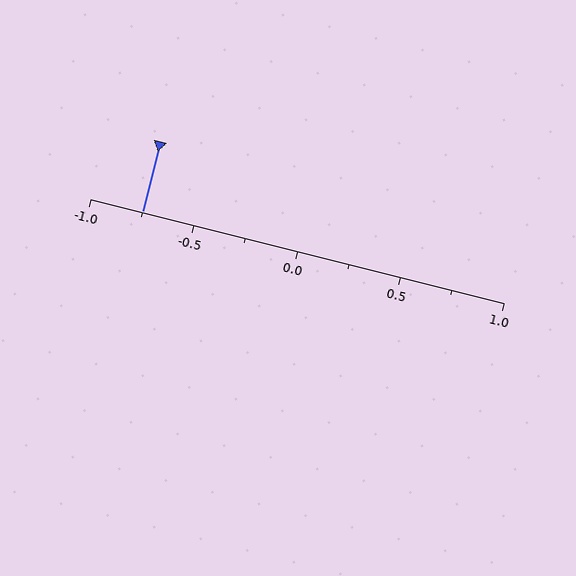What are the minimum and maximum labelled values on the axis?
The axis runs from -1.0 to 1.0.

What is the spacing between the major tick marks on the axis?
The major ticks are spaced 0.5 apart.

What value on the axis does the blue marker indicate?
The marker indicates approximately -0.75.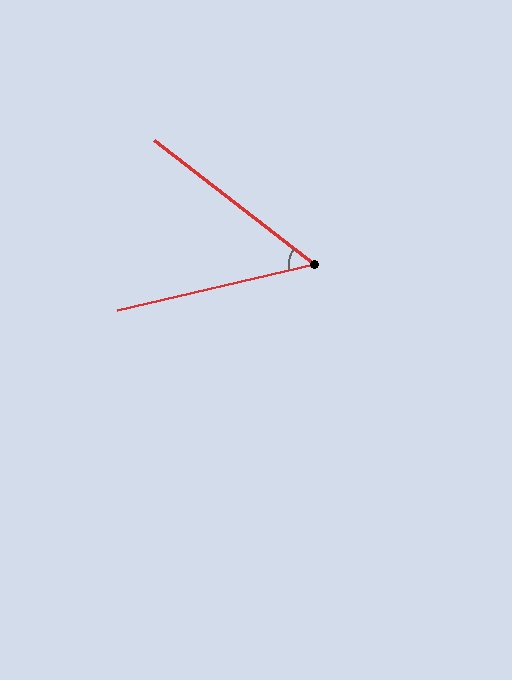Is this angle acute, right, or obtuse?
It is acute.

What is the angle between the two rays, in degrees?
Approximately 51 degrees.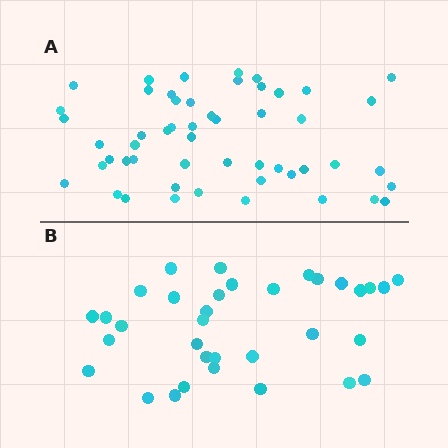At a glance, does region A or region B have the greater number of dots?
Region A (the top region) has more dots.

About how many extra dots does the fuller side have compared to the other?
Region A has approximately 20 more dots than region B.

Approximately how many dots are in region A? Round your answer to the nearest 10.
About 50 dots. (The exact count is 52, which rounds to 50.)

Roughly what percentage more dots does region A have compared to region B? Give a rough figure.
About 55% more.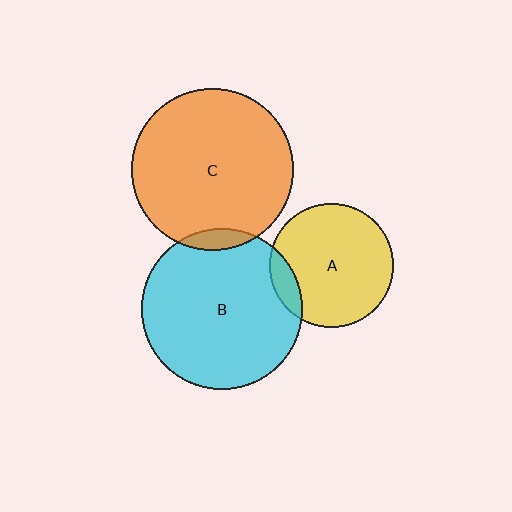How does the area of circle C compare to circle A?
Approximately 1.7 times.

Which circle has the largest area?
Circle C (orange).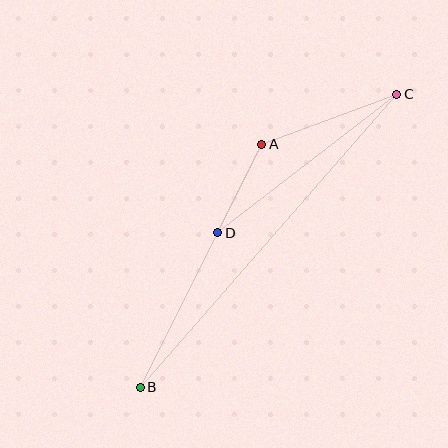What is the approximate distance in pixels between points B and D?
The distance between B and D is approximately 173 pixels.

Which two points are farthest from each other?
Points B and C are farthest from each other.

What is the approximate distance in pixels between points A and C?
The distance between A and C is approximately 144 pixels.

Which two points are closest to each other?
Points A and D are closest to each other.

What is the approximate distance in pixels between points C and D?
The distance between C and D is approximately 226 pixels.